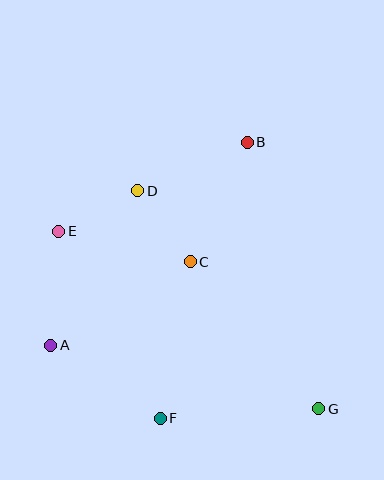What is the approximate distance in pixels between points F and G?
The distance between F and G is approximately 159 pixels.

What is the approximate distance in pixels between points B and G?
The distance between B and G is approximately 276 pixels.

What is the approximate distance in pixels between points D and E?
The distance between D and E is approximately 89 pixels.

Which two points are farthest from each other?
Points E and G are farthest from each other.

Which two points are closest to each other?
Points C and D are closest to each other.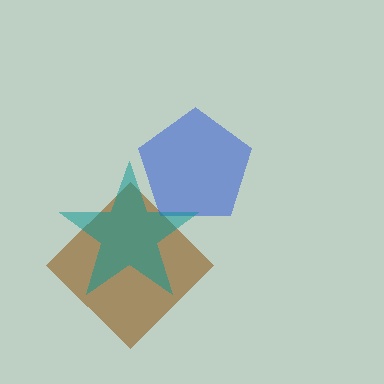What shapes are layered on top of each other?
The layered shapes are: a brown diamond, a blue pentagon, a teal star.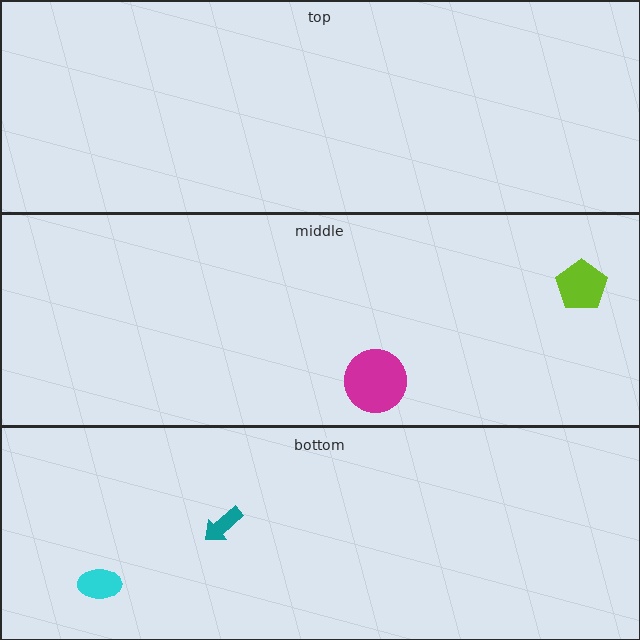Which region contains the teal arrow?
The bottom region.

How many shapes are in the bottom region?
2.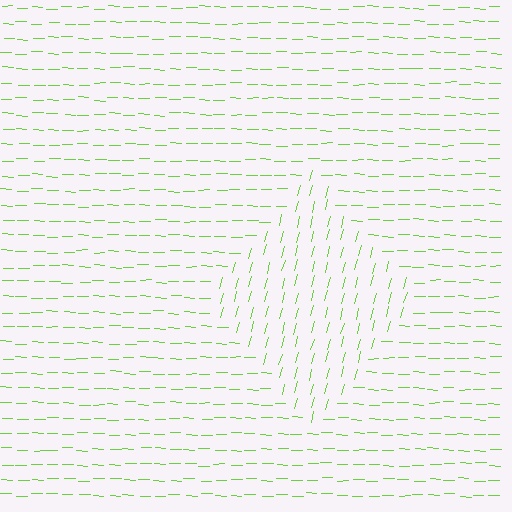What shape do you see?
I see a diamond.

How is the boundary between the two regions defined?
The boundary is defined purely by a change in line orientation (approximately 76 degrees difference). All lines are the same color and thickness.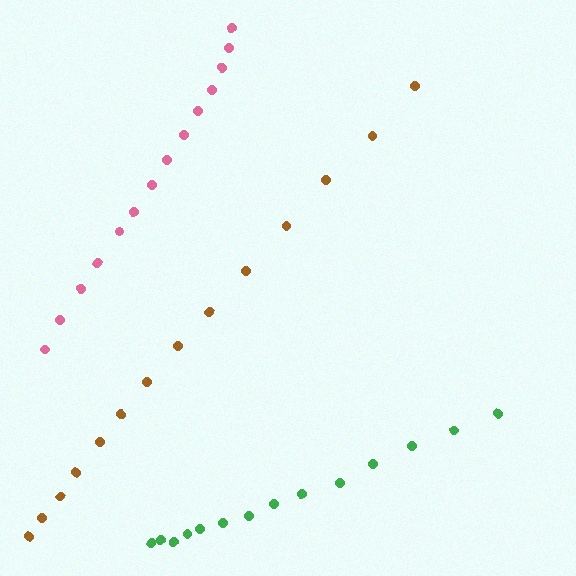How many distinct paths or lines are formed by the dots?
There are 3 distinct paths.